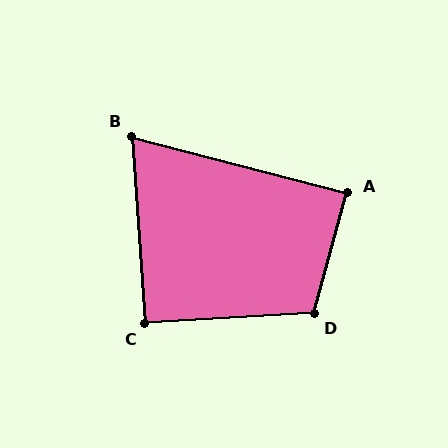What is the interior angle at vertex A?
Approximately 89 degrees (approximately right).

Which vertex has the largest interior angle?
D, at approximately 109 degrees.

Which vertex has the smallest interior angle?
B, at approximately 71 degrees.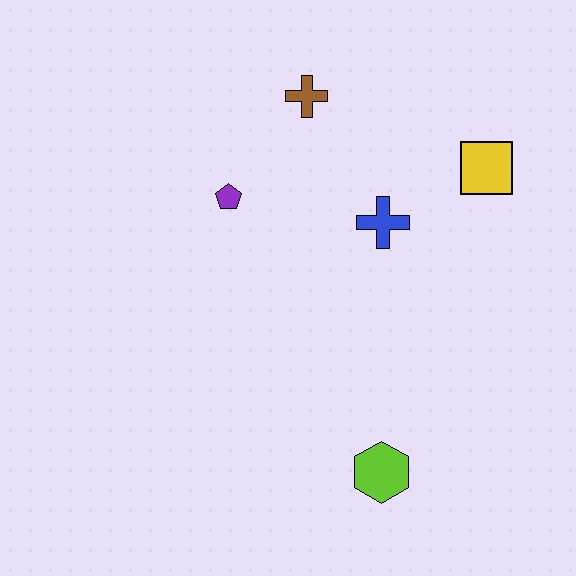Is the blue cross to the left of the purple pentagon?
No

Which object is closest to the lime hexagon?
The blue cross is closest to the lime hexagon.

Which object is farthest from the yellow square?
The lime hexagon is farthest from the yellow square.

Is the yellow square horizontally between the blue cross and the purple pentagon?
No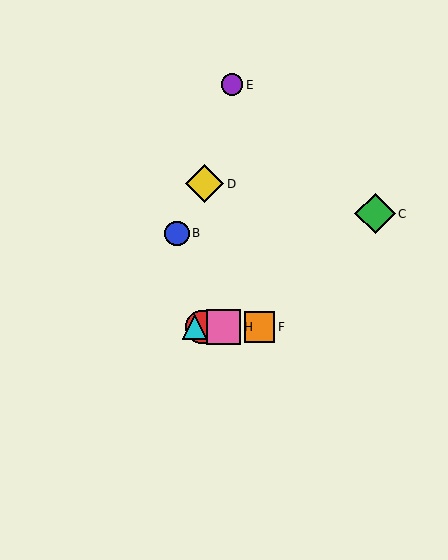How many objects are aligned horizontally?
4 objects (A, F, G, H) are aligned horizontally.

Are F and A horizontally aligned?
Yes, both are at y≈327.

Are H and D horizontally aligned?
No, H is at y≈327 and D is at y≈184.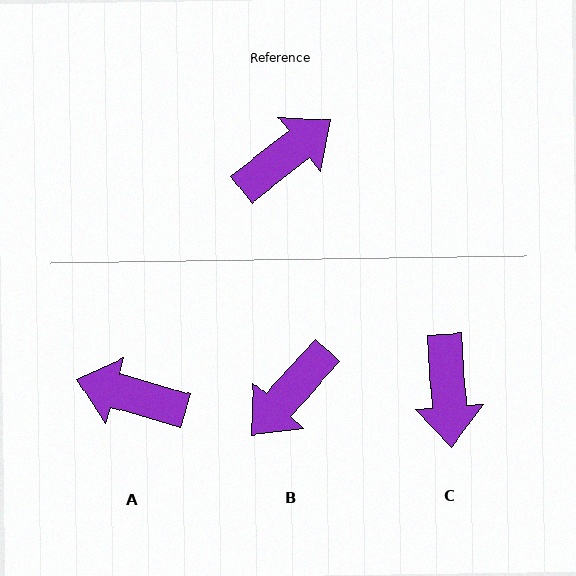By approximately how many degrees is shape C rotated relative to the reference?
Approximately 124 degrees clockwise.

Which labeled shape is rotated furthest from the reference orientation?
B, about 171 degrees away.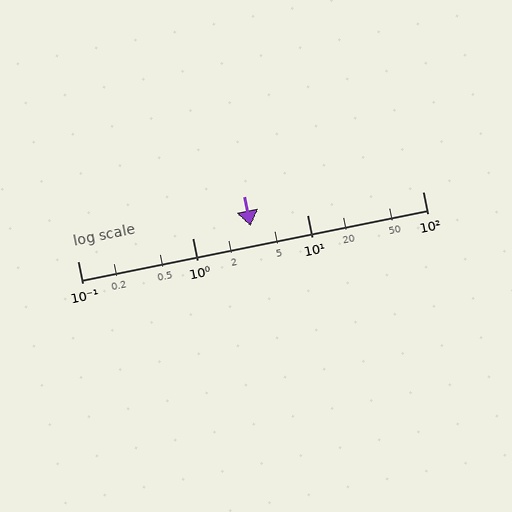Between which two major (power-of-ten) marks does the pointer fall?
The pointer is between 1 and 10.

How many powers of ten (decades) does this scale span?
The scale spans 3 decades, from 0.1 to 100.